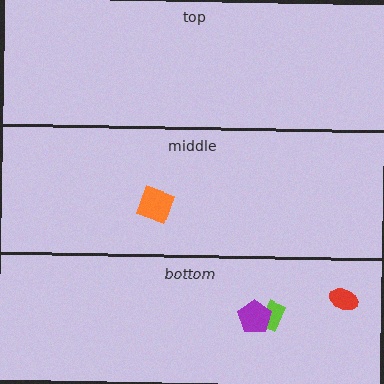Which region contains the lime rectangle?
The bottom region.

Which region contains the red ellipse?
The bottom region.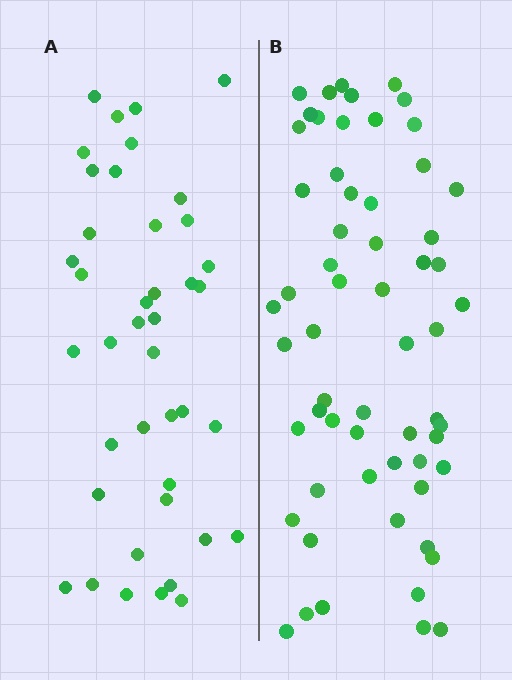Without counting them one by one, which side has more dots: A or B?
Region B (the right region) has more dots.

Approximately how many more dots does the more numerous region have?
Region B has approximately 20 more dots than region A.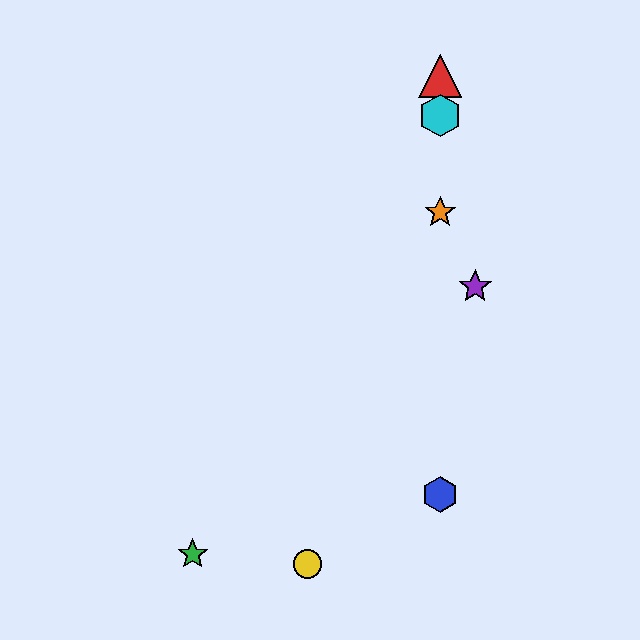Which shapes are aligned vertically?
The red triangle, the blue hexagon, the orange star, the cyan hexagon are aligned vertically.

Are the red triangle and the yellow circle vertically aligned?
No, the red triangle is at x≈440 and the yellow circle is at x≈307.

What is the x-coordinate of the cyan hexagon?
The cyan hexagon is at x≈440.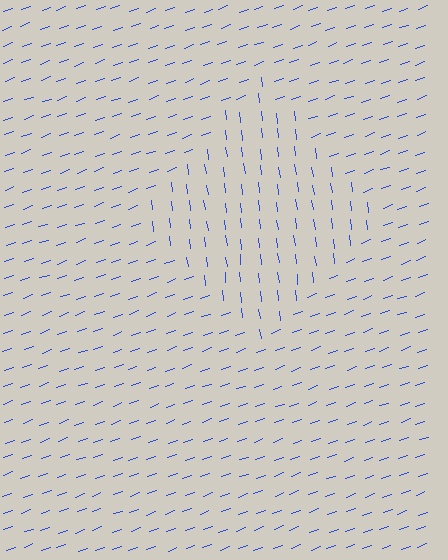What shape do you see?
I see a diamond.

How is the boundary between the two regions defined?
The boundary is defined purely by a change in line orientation (approximately 77 degrees difference). All lines are the same color and thickness.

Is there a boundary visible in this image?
Yes, there is a texture boundary formed by a change in line orientation.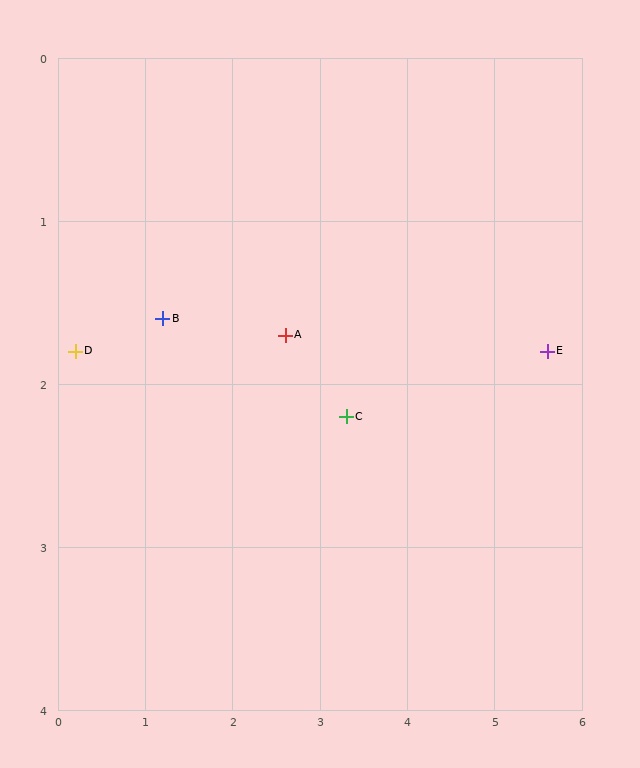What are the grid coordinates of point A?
Point A is at approximately (2.6, 1.7).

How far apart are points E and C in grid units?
Points E and C are about 2.3 grid units apart.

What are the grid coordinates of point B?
Point B is at approximately (1.2, 1.6).